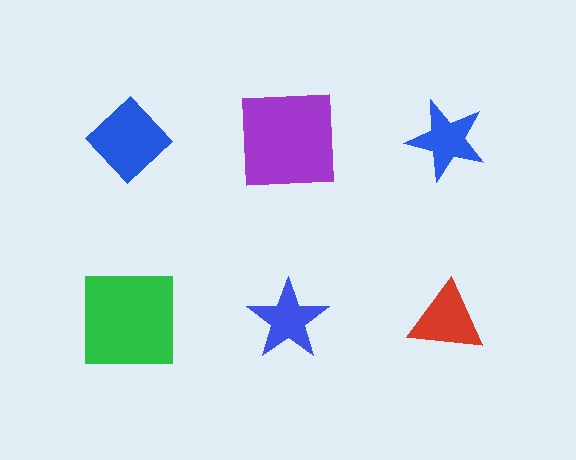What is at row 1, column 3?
A blue star.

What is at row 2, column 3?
A red triangle.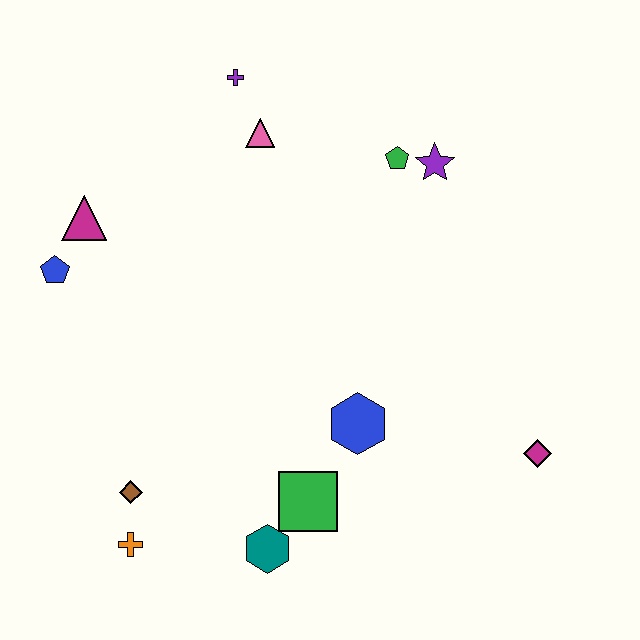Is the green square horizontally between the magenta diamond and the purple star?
No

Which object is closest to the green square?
The teal hexagon is closest to the green square.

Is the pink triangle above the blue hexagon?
Yes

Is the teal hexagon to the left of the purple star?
Yes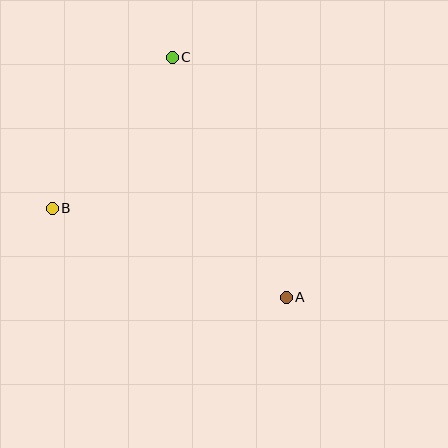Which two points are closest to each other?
Points B and C are closest to each other.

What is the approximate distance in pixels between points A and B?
The distance between A and B is approximately 251 pixels.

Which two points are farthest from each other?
Points A and C are farthest from each other.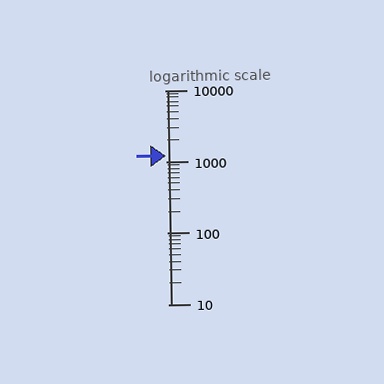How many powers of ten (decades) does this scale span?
The scale spans 3 decades, from 10 to 10000.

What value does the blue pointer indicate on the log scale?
The pointer indicates approximately 1200.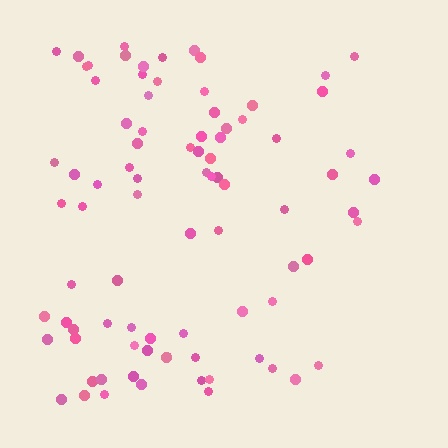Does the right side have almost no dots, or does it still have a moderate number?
Still a moderate number, just noticeably fewer than the left.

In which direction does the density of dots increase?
From right to left, with the left side densest.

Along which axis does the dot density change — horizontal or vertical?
Horizontal.